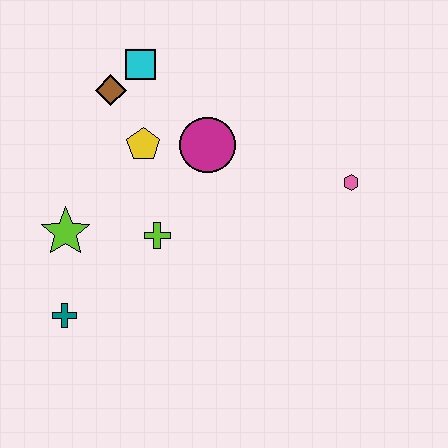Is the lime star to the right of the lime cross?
No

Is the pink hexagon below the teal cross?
No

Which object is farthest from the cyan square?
The teal cross is farthest from the cyan square.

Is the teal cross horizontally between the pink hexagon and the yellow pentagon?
No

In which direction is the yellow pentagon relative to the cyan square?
The yellow pentagon is below the cyan square.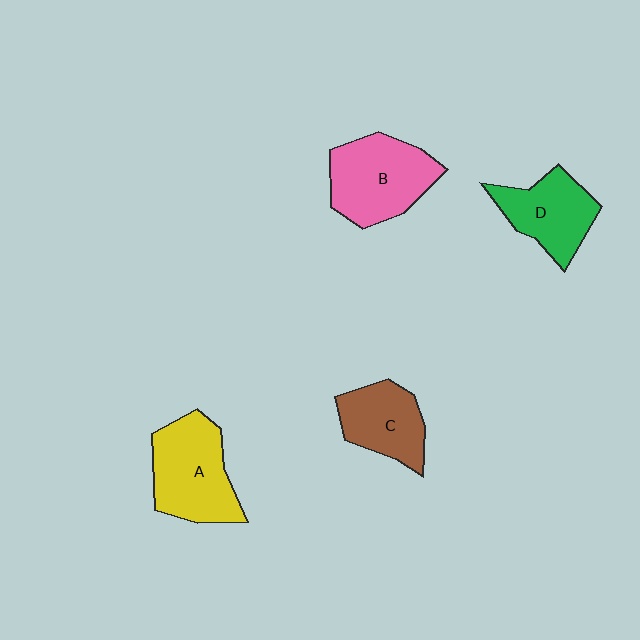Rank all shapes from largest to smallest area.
From largest to smallest: B (pink), A (yellow), D (green), C (brown).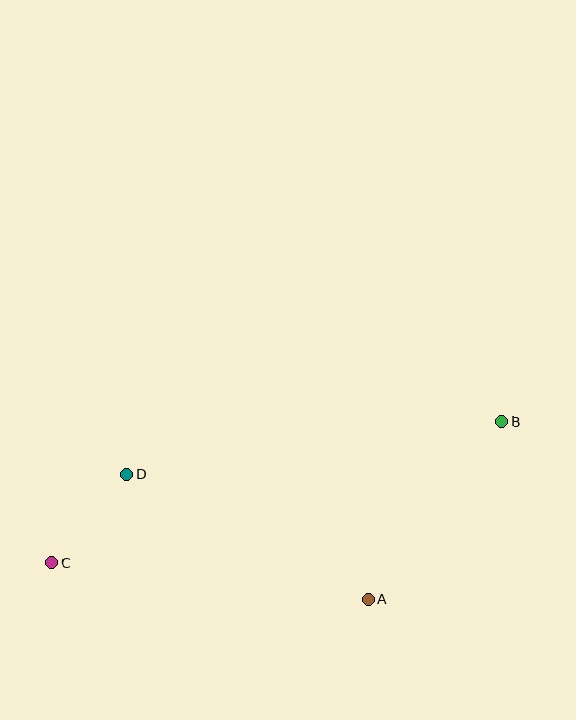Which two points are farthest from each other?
Points B and C are farthest from each other.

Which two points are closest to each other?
Points C and D are closest to each other.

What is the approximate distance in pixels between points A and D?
The distance between A and D is approximately 273 pixels.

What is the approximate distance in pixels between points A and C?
The distance between A and C is approximately 320 pixels.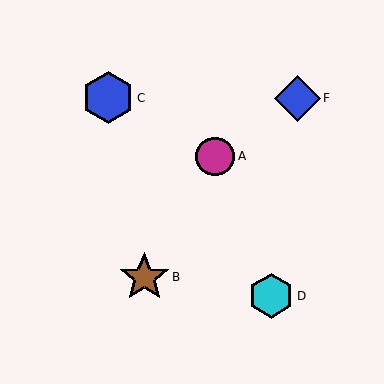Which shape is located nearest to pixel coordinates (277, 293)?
The cyan hexagon (labeled D) at (271, 296) is nearest to that location.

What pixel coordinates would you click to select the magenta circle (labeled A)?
Click at (215, 156) to select the magenta circle A.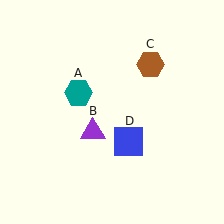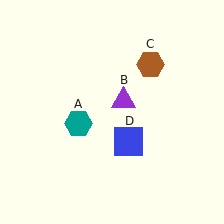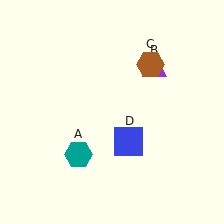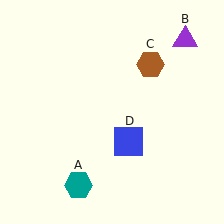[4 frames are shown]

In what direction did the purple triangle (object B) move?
The purple triangle (object B) moved up and to the right.